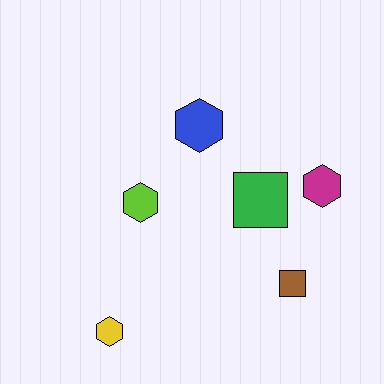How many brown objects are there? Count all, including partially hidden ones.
There is 1 brown object.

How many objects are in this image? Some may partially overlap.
There are 6 objects.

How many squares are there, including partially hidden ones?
There are 2 squares.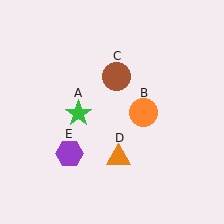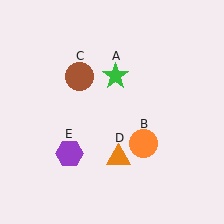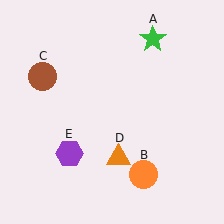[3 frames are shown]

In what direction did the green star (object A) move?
The green star (object A) moved up and to the right.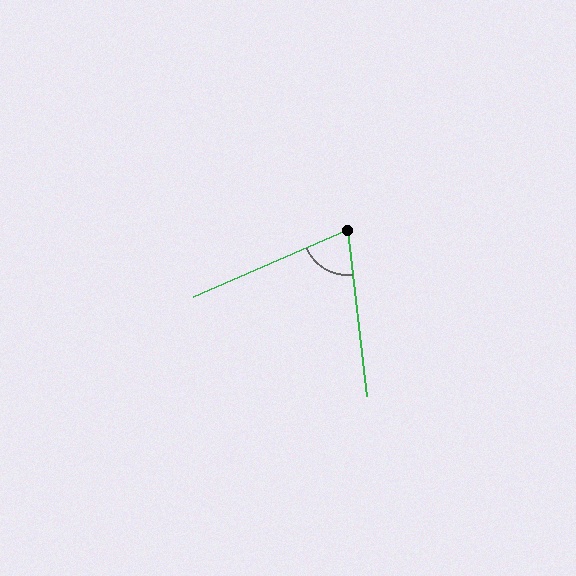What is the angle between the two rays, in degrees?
Approximately 73 degrees.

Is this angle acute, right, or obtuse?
It is acute.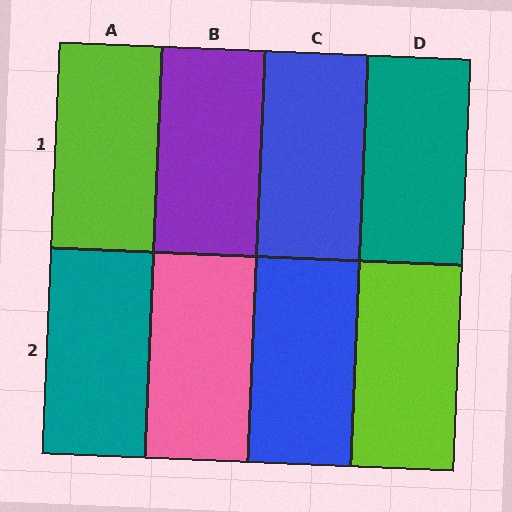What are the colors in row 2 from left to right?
Teal, pink, blue, lime.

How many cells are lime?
2 cells are lime.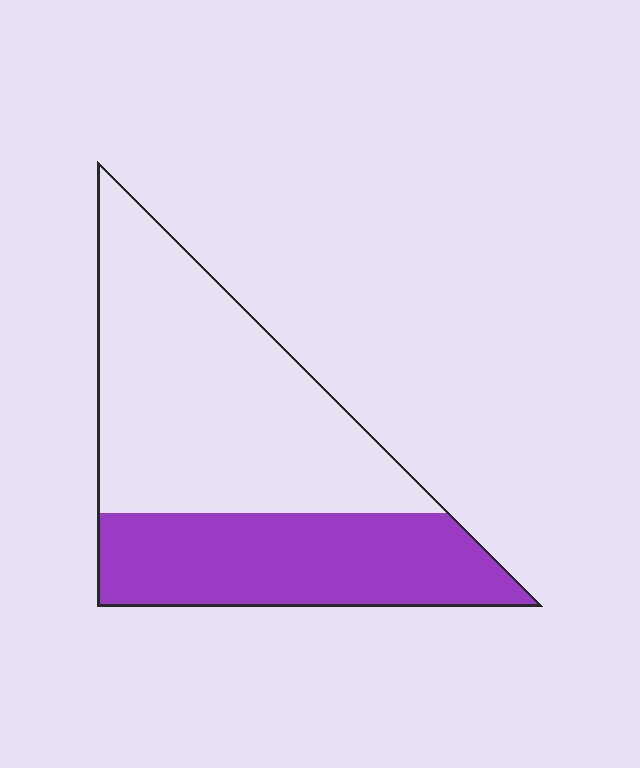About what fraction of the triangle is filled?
About three eighths (3/8).